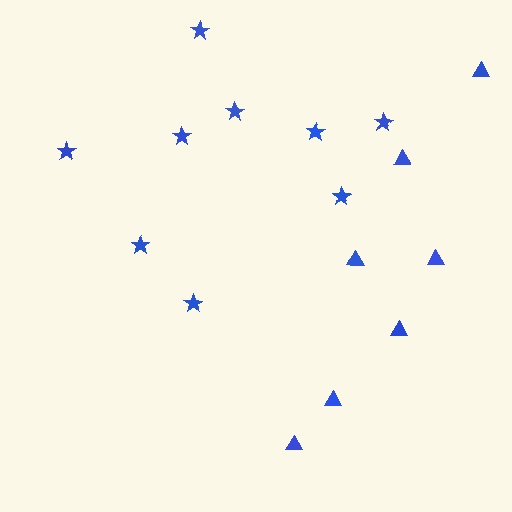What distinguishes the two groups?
There are 2 groups: one group of triangles (7) and one group of stars (9).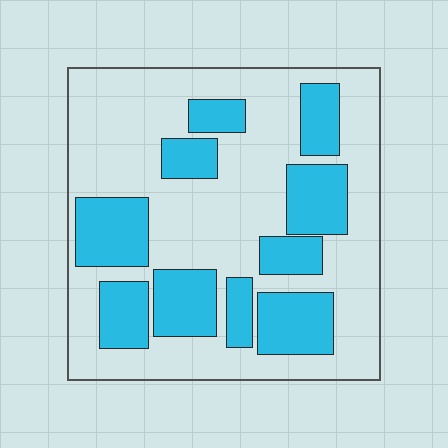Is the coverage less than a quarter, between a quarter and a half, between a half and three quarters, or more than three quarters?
Between a quarter and a half.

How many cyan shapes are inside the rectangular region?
10.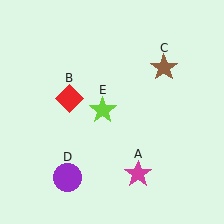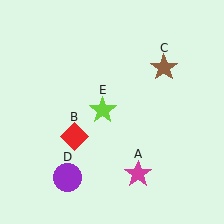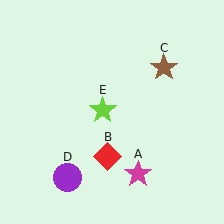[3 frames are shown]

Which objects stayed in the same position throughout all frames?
Magenta star (object A) and brown star (object C) and purple circle (object D) and lime star (object E) remained stationary.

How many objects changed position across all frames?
1 object changed position: red diamond (object B).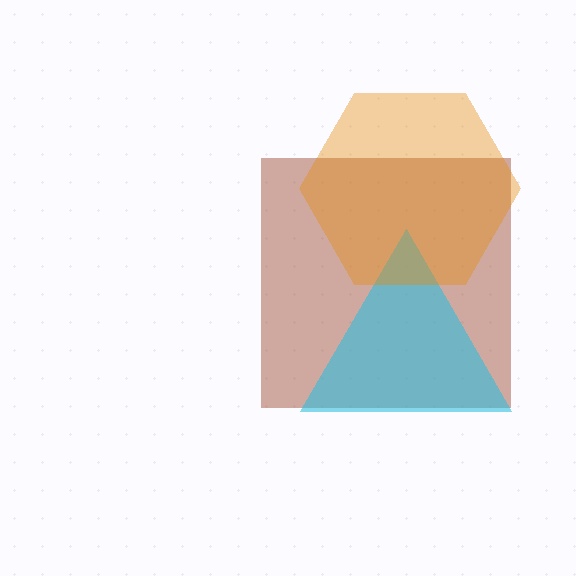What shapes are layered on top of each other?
The layered shapes are: a brown square, a cyan triangle, an orange hexagon.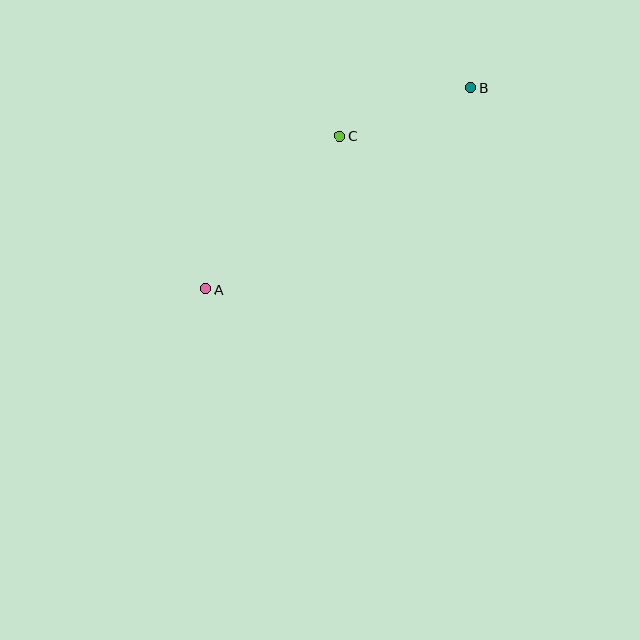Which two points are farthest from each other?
Points A and B are farthest from each other.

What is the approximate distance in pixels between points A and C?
The distance between A and C is approximately 203 pixels.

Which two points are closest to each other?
Points B and C are closest to each other.